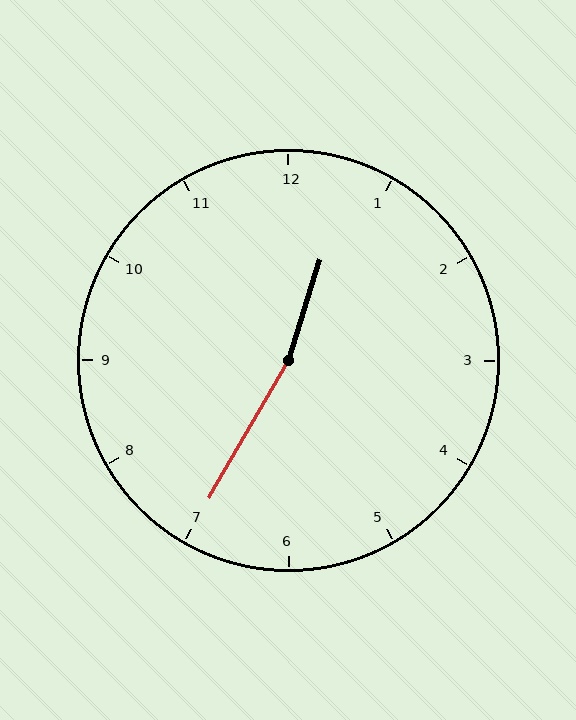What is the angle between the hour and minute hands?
Approximately 168 degrees.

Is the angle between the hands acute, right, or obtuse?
It is obtuse.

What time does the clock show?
12:35.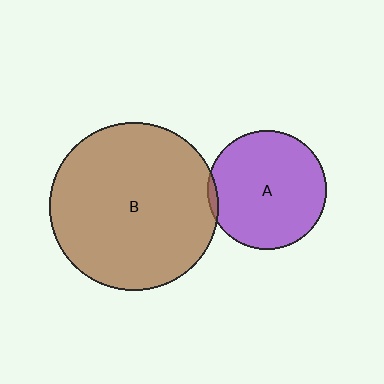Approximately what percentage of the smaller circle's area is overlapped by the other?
Approximately 5%.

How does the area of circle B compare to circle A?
Approximately 2.0 times.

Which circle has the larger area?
Circle B (brown).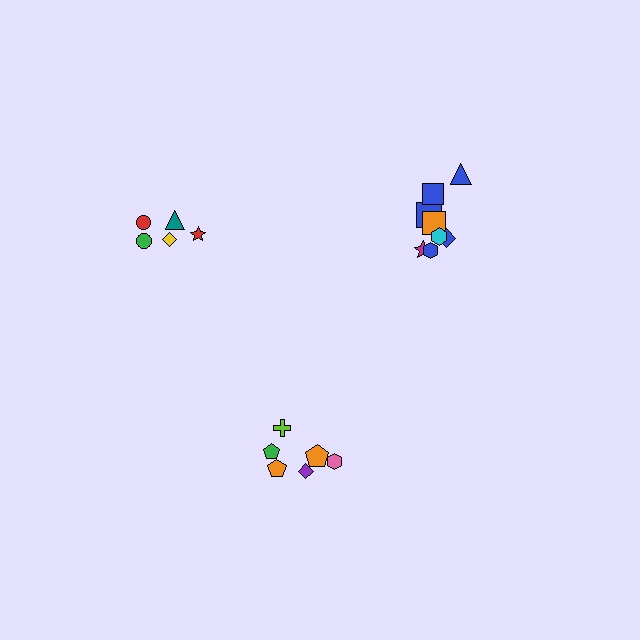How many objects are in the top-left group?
There are 5 objects.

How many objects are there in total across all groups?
There are 19 objects.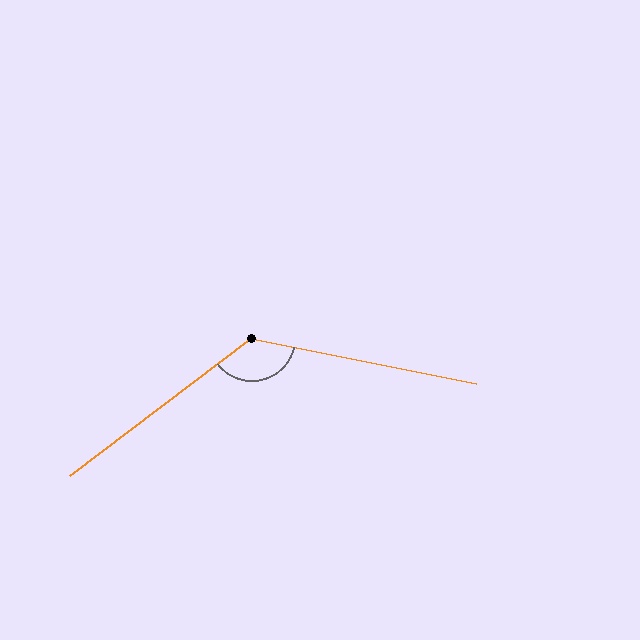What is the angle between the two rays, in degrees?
Approximately 132 degrees.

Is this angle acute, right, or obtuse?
It is obtuse.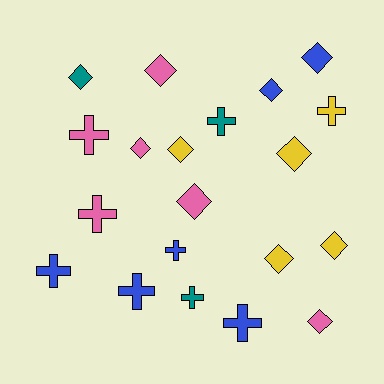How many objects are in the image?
There are 20 objects.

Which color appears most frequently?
Pink, with 6 objects.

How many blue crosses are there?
There are 4 blue crosses.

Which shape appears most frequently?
Diamond, with 11 objects.